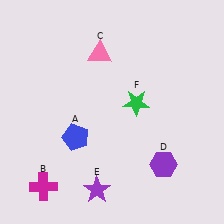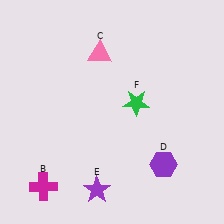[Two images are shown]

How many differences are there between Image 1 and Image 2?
There is 1 difference between the two images.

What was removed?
The blue pentagon (A) was removed in Image 2.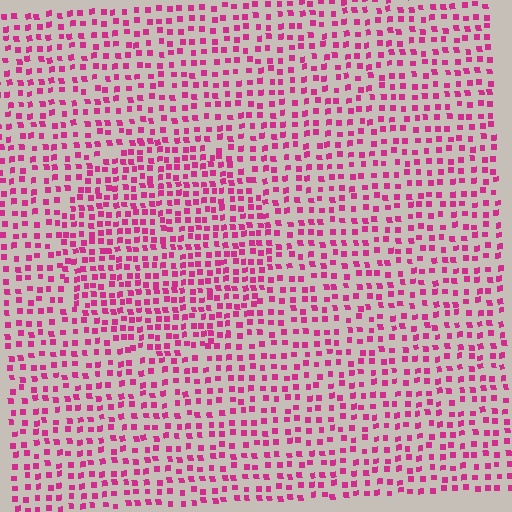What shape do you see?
I see a circle.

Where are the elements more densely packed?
The elements are more densely packed inside the circle boundary.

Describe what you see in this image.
The image contains small magenta elements arranged at two different densities. A circle-shaped region is visible where the elements are more densely packed than the surrounding area.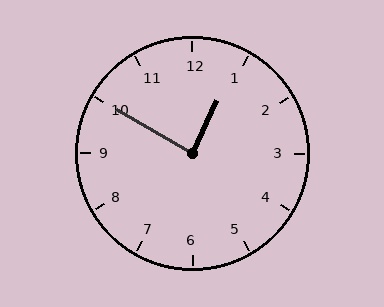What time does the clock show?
12:50.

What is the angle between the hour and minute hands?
Approximately 85 degrees.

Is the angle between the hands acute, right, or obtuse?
It is right.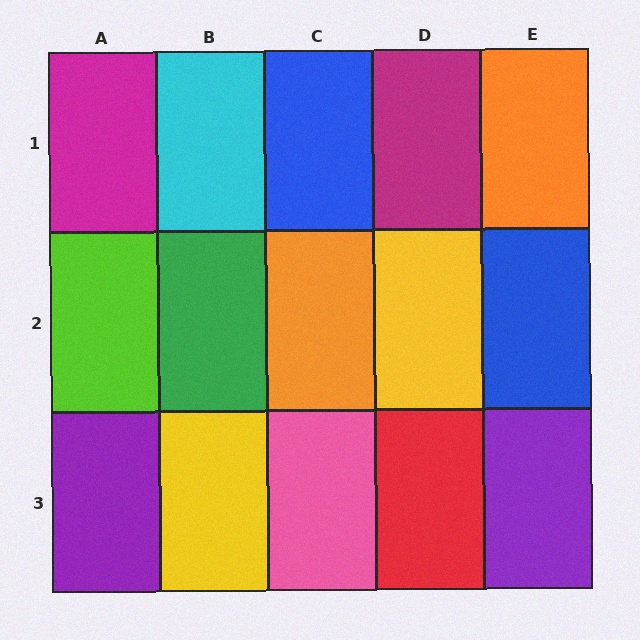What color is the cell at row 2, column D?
Yellow.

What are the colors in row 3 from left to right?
Purple, yellow, pink, red, purple.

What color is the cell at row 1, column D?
Magenta.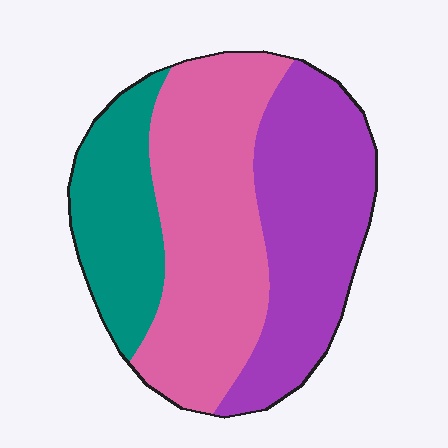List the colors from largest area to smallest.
From largest to smallest: pink, purple, teal.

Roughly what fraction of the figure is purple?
Purple covers 36% of the figure.